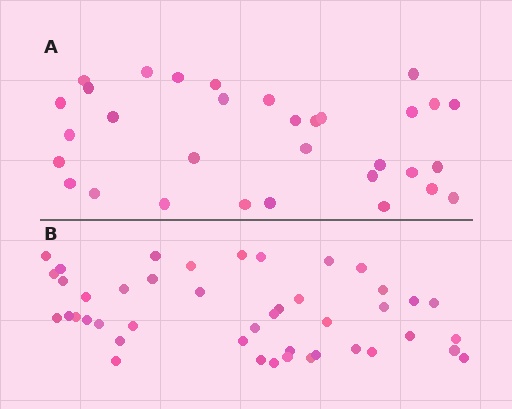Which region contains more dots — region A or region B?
Region B (the bottom region) has more dots.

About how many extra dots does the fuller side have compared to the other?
Region B has roughly 12 or so more dots than region A.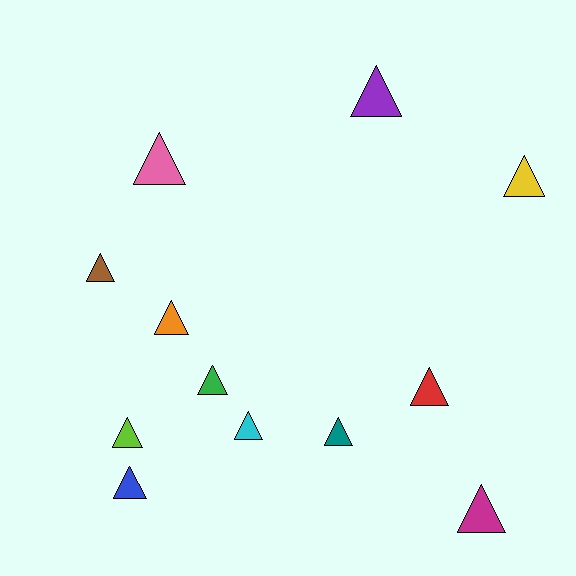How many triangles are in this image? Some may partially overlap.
There are 12 triangles.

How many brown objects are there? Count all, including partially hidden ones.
There is 1 brown object.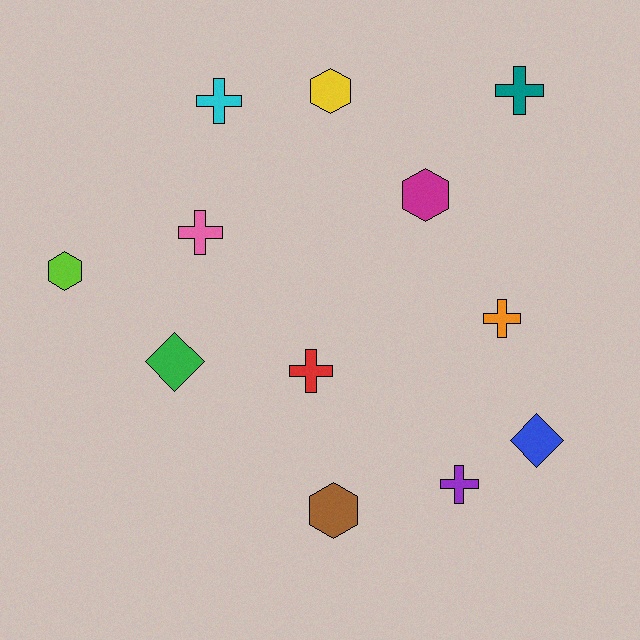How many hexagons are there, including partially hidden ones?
There are 4 hexagons.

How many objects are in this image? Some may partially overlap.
There are 12 objects.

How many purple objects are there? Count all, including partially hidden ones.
There is 1 purple object.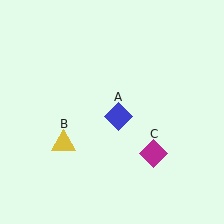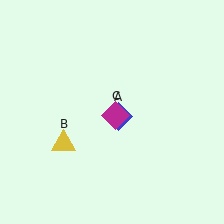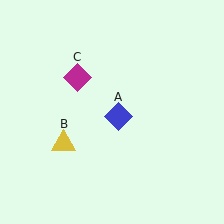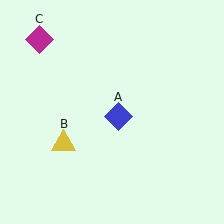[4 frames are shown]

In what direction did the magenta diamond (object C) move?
The magenta diamond (object C) moved up and to the left.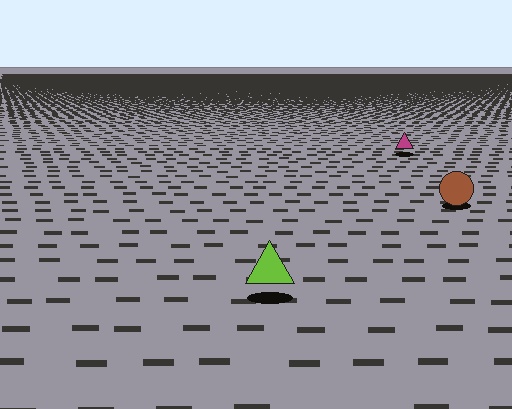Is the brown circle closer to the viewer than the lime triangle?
No. The lime triangle is closer — you can tell from the texture gradient: the ground texture is coarser near it.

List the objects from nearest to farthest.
From nearest to farthest: the lime triangle, the brown circle, the magenta triangle.